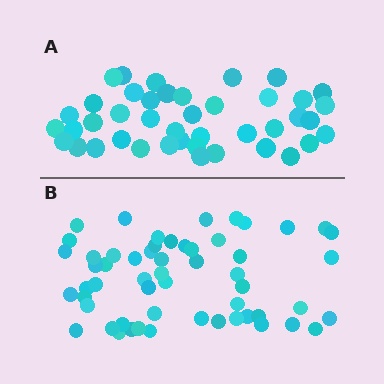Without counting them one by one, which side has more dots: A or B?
Region B (the bottom region) has more dots.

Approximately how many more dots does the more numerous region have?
Region B has approximately 15 more dots than region A.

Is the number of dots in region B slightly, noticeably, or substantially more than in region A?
Region B has noticeably more, but not dramatically so. The ratio is roughly 1.3 to 1.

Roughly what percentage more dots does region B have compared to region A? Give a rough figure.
About 35% more.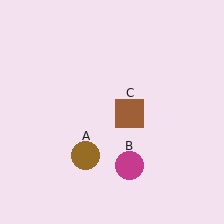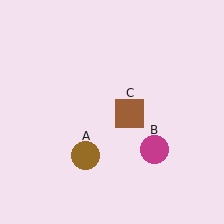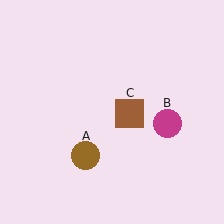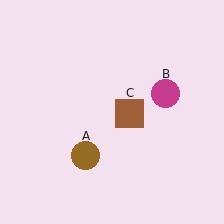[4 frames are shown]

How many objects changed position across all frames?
1 object changed position: magenta circle (object B).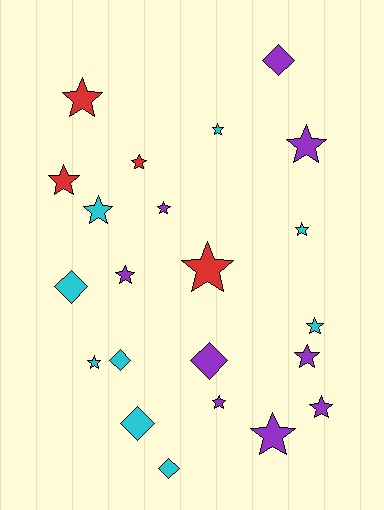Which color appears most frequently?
Purple, with 9 objects.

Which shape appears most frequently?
Star, with 16 objects.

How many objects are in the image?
There are 22 objects.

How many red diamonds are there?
There are no red diamonds.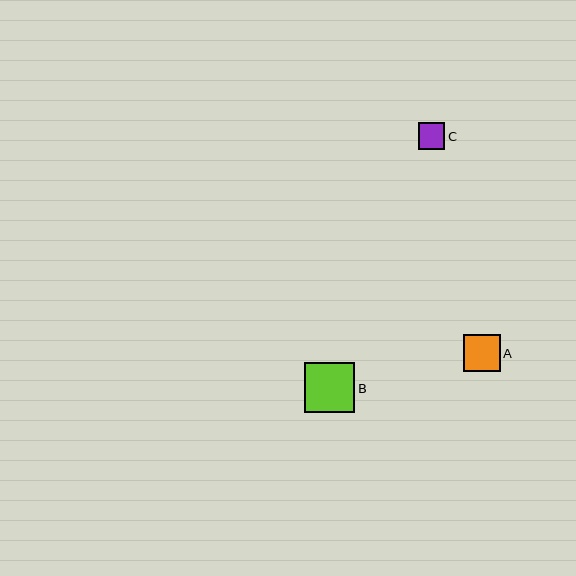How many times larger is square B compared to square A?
Square B is approximately 1.3 times the size of square A.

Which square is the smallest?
Square C is the smallest with a size of approximately 26 pixels.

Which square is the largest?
Square B is the largest with a size of approximately 50 pixels.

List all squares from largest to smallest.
From largest to smallest: B, A, C.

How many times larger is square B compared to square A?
Square B is approximately 1.3 times the size of square A.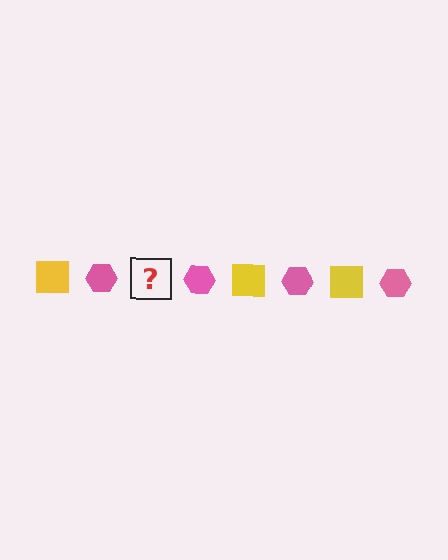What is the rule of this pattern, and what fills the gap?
The rule is that the pattern alternates between yellow square and pink hexagon. The gap should be filled with a yellow square.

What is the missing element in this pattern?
The missing element is a yellow square.